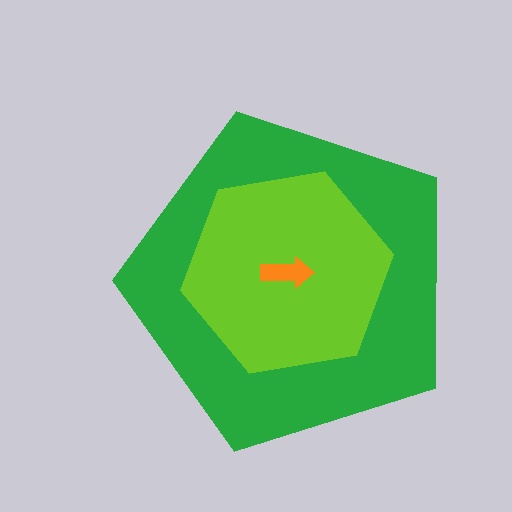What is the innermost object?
The orange arrow.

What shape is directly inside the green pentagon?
The lime hexagon.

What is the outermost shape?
The green pentagon.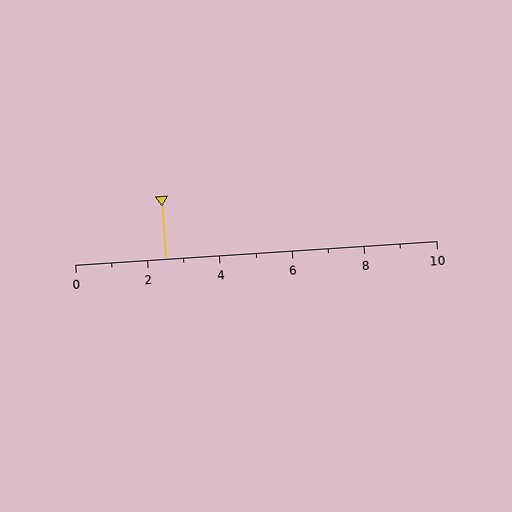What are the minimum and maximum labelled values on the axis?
The axis runs from 0 to 10.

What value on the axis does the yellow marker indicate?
The marker indicates approximately 2.5.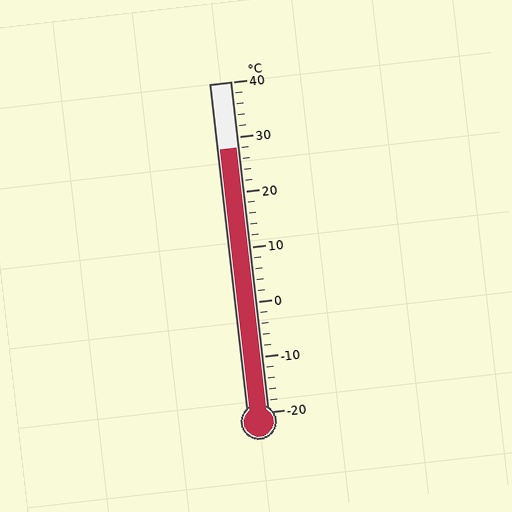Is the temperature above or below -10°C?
The temperature is above -10°C.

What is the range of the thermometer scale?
The thermometer scale ranges from -20°C to 40°C.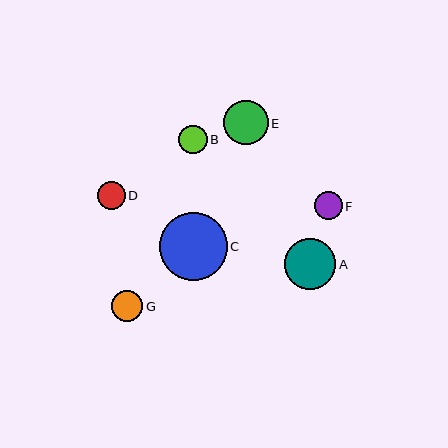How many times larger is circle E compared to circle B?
Circle E is approximately 1.6 times the size of circle B.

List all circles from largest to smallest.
From largest to smallest: C, A, E, G, B, F, D.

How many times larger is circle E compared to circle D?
Circle E is approximately 1.6 times the size of circle D.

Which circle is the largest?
Circle C is the largest with a size of approximately 68 pixels.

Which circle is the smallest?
Circle D is the smallest with a size of approximately 27 pixels.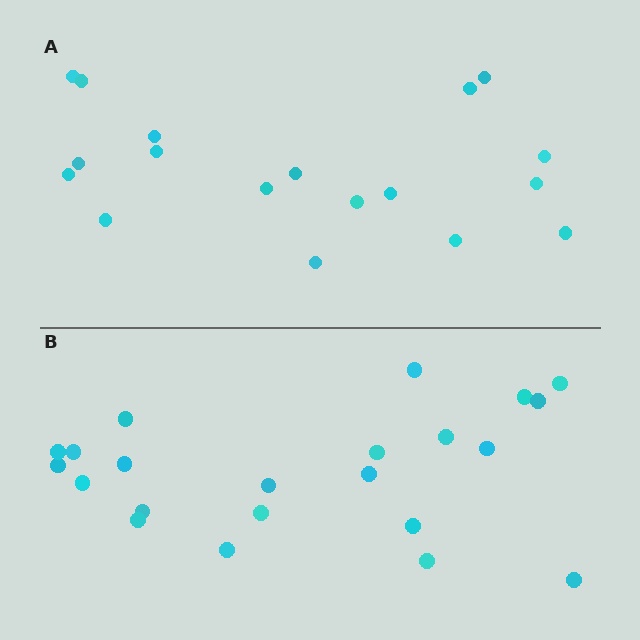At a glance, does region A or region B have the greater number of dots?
Region B (the bottom region) has more dots.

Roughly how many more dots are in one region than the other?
Region B has about 4 more dots than region A.